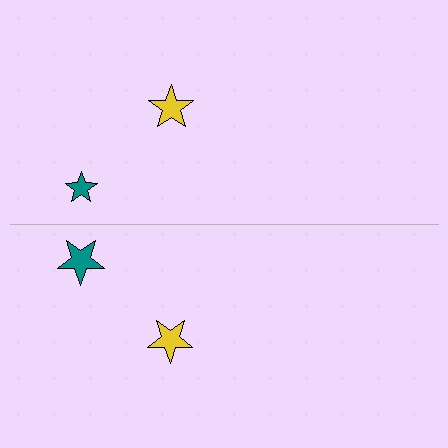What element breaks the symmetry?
The teal star on the bottom side has a different size than its mirror counterpart.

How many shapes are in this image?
There are 4 shapes in this image.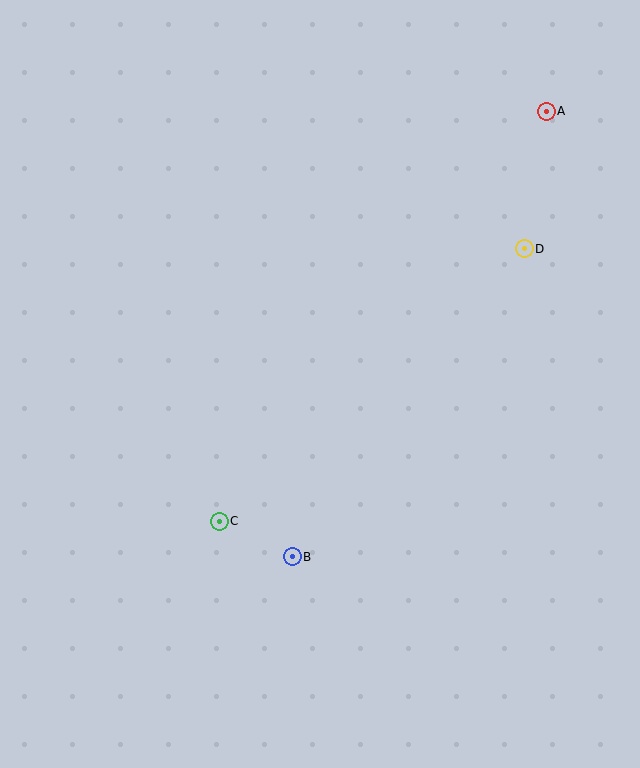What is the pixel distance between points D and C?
The distance between D and C is 409 pixels.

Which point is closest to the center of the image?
Point C at (219, 521) is closest to the center.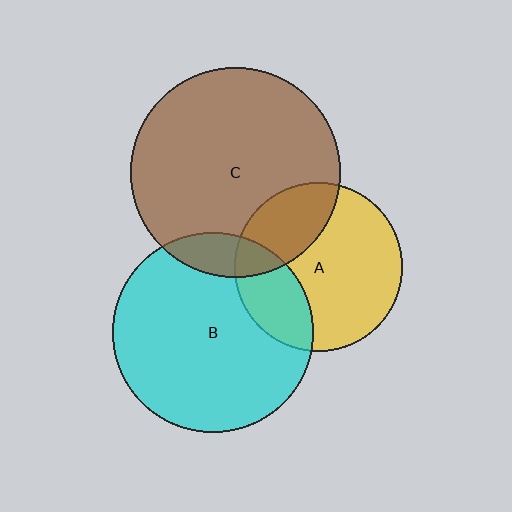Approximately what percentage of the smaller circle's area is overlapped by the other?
Approximately 25%.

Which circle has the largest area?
Circle C (brown).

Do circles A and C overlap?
Yes.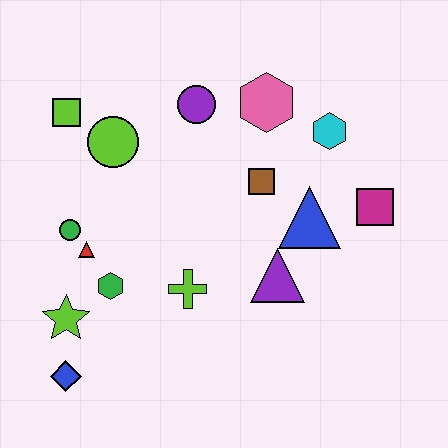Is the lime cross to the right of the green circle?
Yes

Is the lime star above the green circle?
No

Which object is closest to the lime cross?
The green hexagon is closest to the lime cross.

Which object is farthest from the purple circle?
The blue diamond is farthest from the purple circle.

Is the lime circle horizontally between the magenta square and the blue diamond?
Yes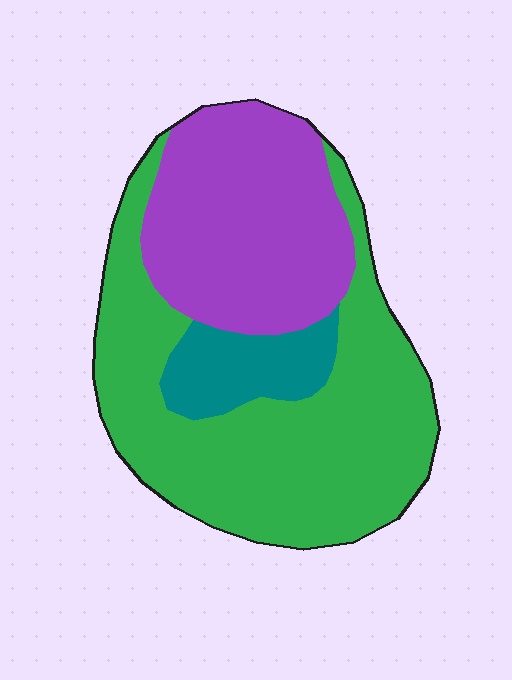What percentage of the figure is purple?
Purple covers 34% of the figure.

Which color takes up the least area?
Teal, at roughly 10%.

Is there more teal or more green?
Green.